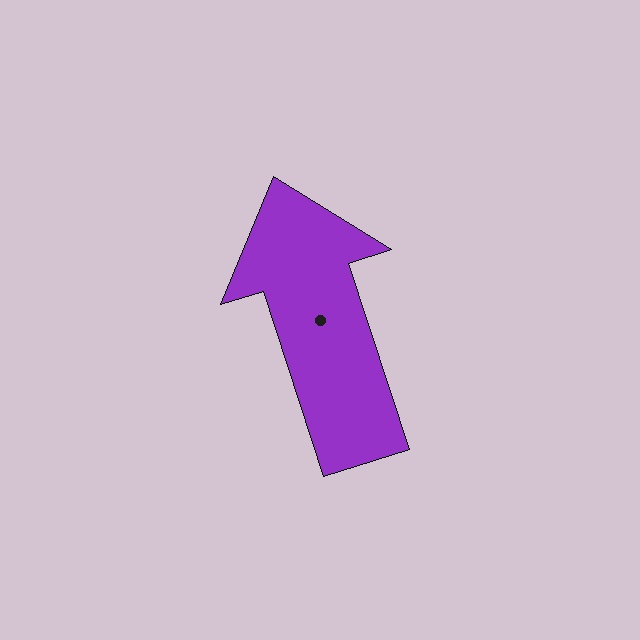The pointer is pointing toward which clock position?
Roughly 11 o'clock.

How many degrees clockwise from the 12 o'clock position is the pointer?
Approximately 342 degrees.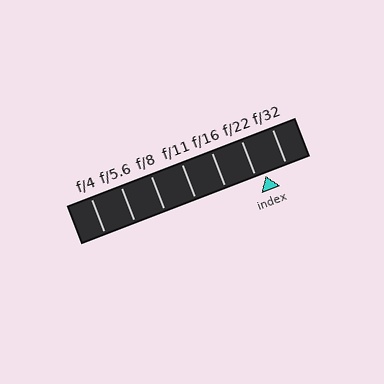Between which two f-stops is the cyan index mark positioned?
The index mark is between f/22 and f/32.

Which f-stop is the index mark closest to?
The index mark is closest to f/22.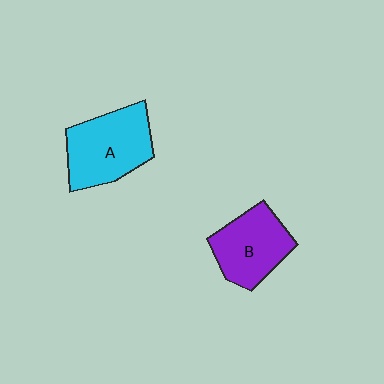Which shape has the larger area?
Shape A (cyan).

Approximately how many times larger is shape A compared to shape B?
Approximately 1.2 times.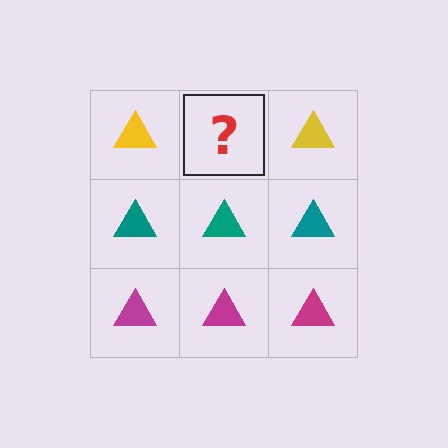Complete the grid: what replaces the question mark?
The question mark should be replaced with a yellow triangle.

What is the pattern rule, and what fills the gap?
The rule is that each row has a consistent color. The gap should be filled with a yellow triangle.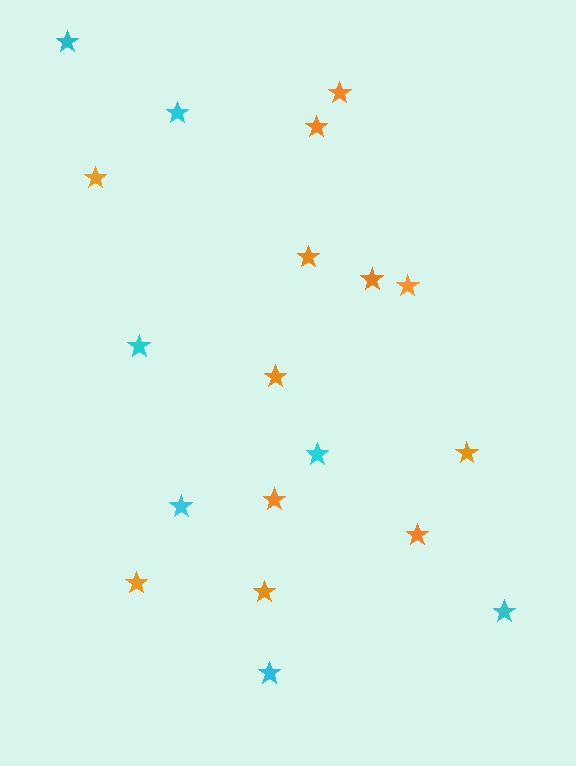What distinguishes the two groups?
There are 2 groups: one group of cyan stars (7) and one group of orange stars (12).